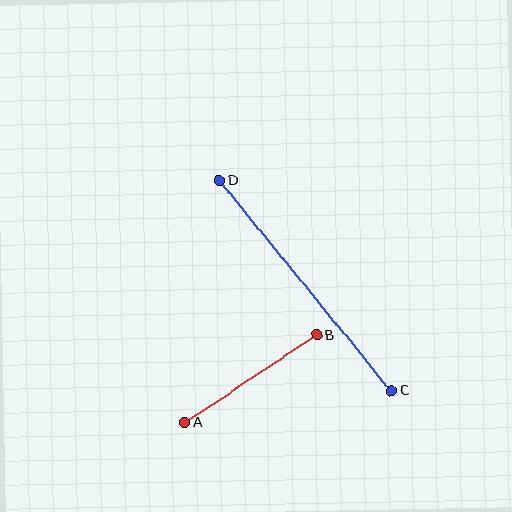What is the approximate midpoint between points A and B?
The midpoint is at approximately (251, 379) pixels.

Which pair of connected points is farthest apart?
Points C and D are farthest apart.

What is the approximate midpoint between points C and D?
The midpoint is at approximately (305, 286) pixels.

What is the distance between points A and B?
The distance is approximately 158 pixels.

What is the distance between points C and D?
The distance is approximately 271 pixels.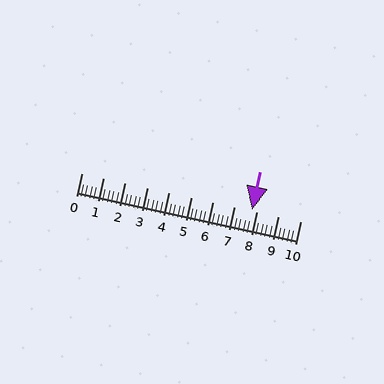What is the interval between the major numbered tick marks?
The major tick marks are spaced 1 units apart.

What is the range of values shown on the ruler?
The ruler shows values from 0 to 10.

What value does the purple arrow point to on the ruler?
The purple arrow points to approximately 7.8.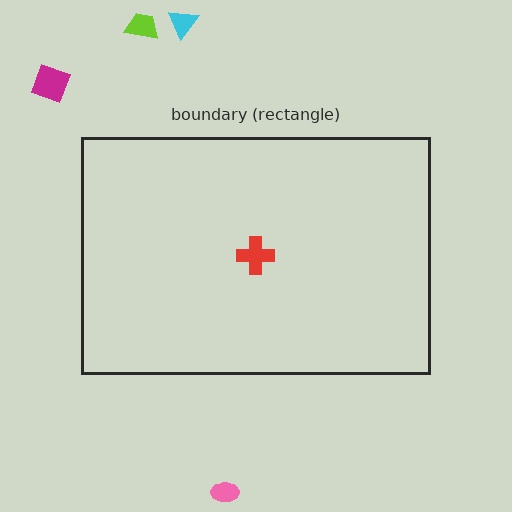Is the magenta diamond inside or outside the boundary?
Outside.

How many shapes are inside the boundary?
1 inside, 4 outside.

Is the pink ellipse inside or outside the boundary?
Outside.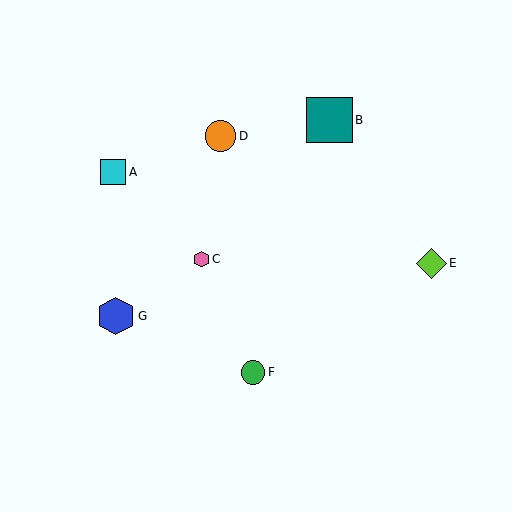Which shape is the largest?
The teal square (labeled B) is the largest.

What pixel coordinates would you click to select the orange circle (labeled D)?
Click at (220, 136) to select the orange circle D.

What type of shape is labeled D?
Shape D is an orange circle.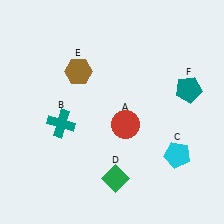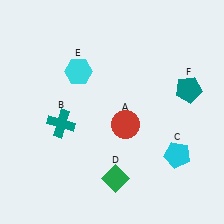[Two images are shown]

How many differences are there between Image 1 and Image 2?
There is 1 difference between the two images.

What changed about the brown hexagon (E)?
In Image 1, E is brown. In Image 2, it changed to cyan.